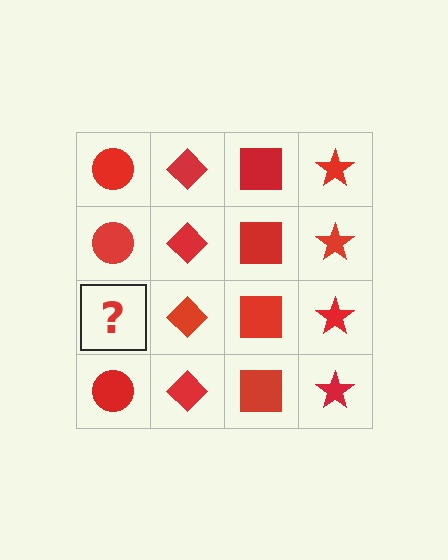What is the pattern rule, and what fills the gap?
The rule is that each column has a consistent shape. The gap should be filled with a red circle.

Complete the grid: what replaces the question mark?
The question mark should be replaced with a red circle.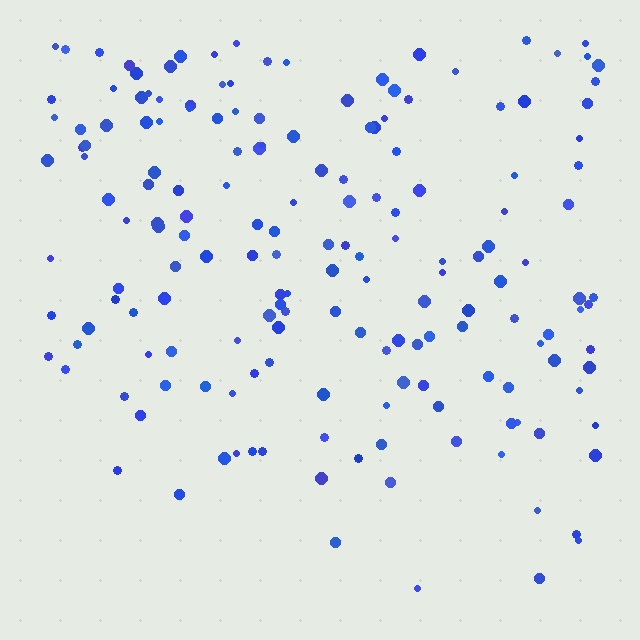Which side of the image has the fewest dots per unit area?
The bottom.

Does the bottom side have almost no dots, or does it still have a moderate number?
Still a moderate number, just noticeably fewer than the top.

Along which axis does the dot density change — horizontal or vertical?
Vertical.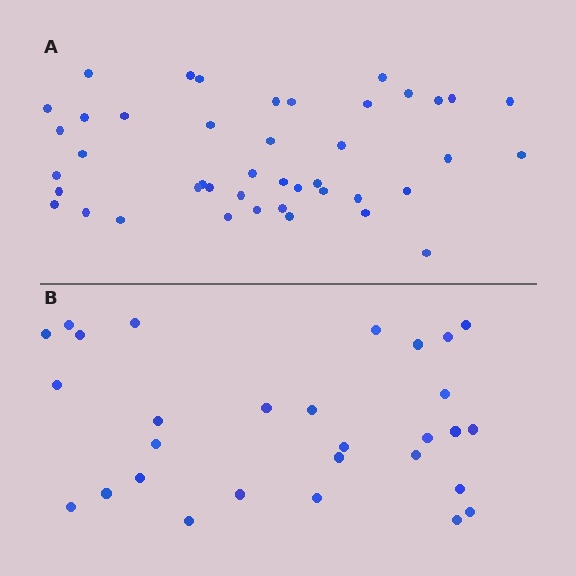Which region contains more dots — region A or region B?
Region A (the top region) has more dots.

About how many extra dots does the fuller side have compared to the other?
Region A has approximately 15 more dots than region B.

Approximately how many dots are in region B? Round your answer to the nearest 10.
About 30 dots. (The exact count is 29, which rounds to 30.)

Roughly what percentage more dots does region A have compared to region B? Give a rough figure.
About 50% more.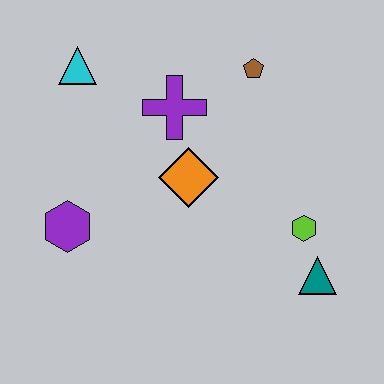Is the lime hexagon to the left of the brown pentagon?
No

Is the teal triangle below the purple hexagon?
Yes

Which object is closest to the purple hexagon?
The orange diamond is closest to the purple hexagon.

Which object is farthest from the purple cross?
The teal triangle is farthest from the purple cross.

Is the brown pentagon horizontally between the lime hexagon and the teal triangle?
No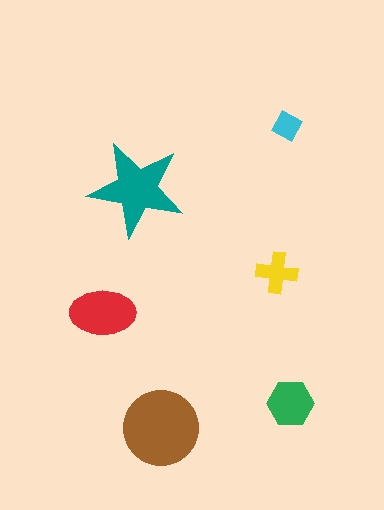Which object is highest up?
The cyan diamond is topmost.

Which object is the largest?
The brown circle.